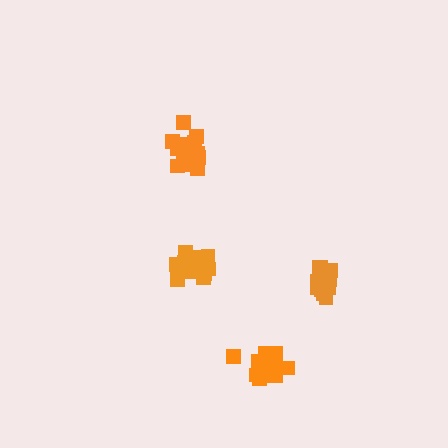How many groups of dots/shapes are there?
There are 4 groups.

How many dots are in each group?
Group 1: 15 dots, Group 2: 18 dots, Group 3: 19 dots, Group 4: 20 dots (72 total).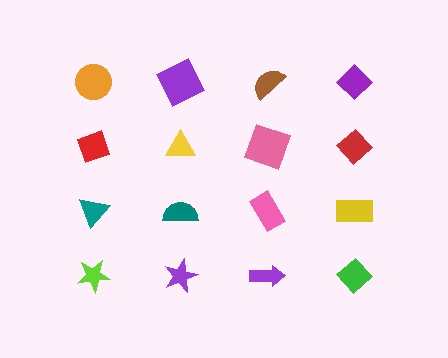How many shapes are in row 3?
4 shapes.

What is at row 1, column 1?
An orange circle.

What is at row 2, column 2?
A yellow triangle.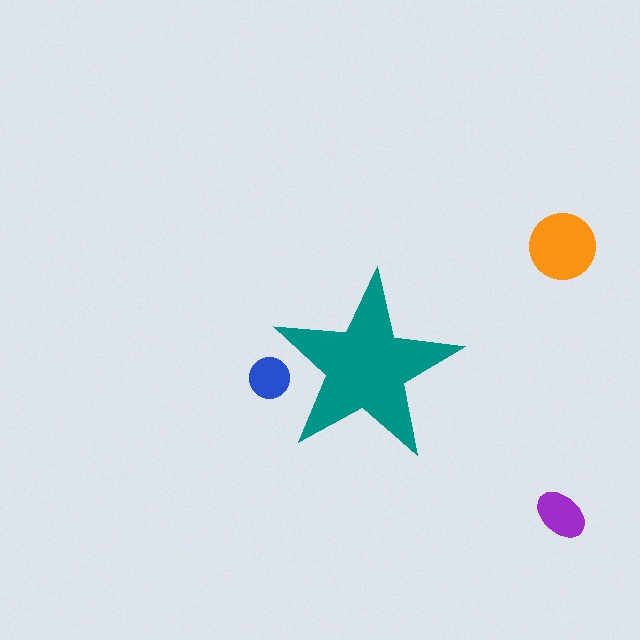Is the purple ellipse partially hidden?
No, the purple ellipse is fully visible.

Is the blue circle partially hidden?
Yes, the blue circle is partially hidden behind the teal star.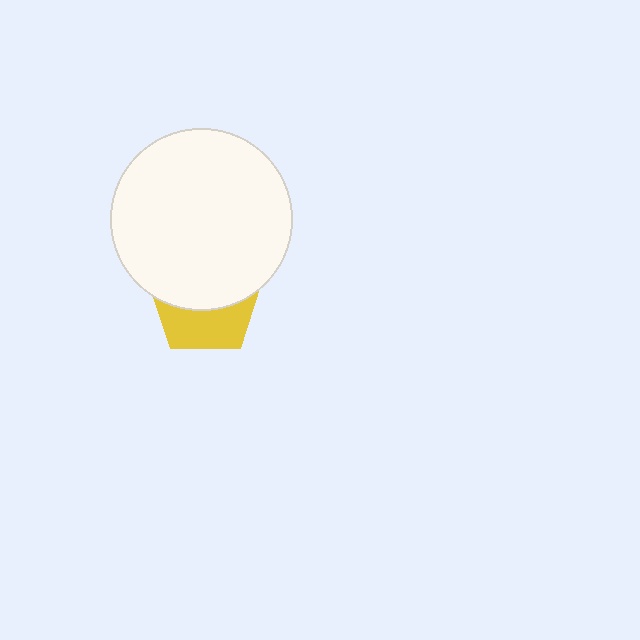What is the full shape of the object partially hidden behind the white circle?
The partially hidden object is a yellow pentagon.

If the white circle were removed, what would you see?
You would see the complete yellow pentagon.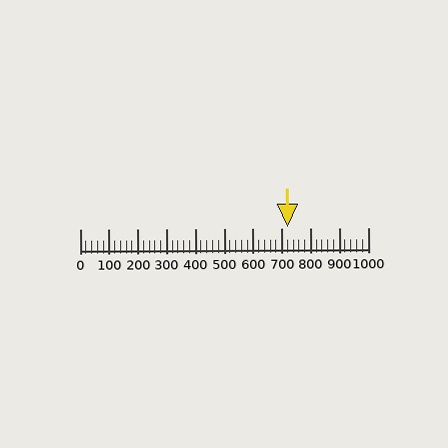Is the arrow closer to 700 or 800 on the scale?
The arrow is closer to 700.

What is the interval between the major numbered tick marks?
The major tick marks are spaced 100 units apart.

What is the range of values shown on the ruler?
The ruler shows values from 0 to 1000.